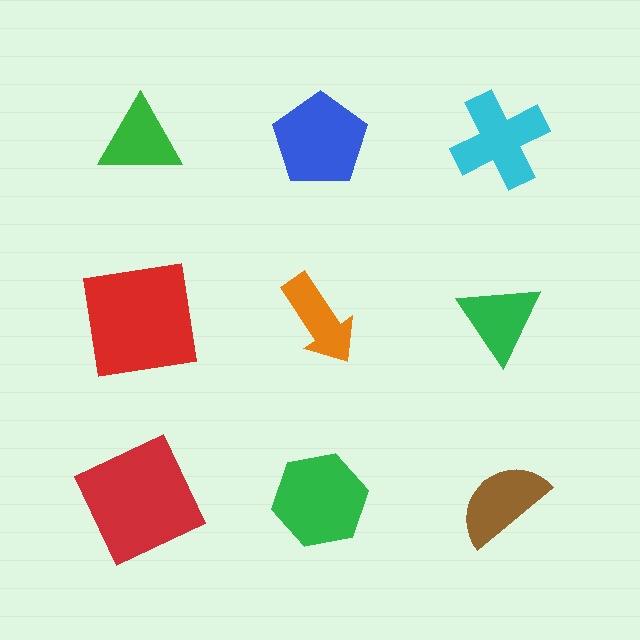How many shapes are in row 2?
3 shapes.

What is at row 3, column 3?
A brown semicircle.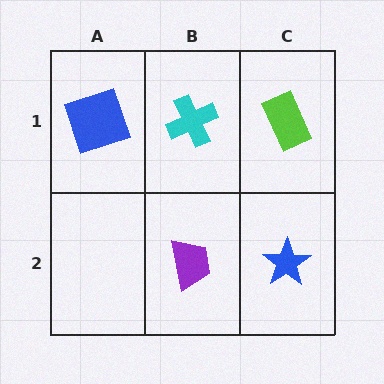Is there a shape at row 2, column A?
No, that cell is empty.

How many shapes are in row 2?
2 shapes.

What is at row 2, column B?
A purple trapezoid.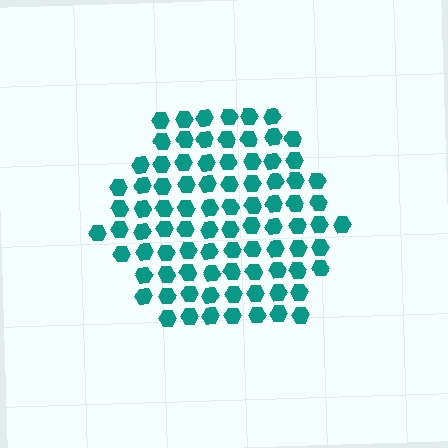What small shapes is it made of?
It is made of small hexagons.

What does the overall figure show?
The overall figure shows a hexagon.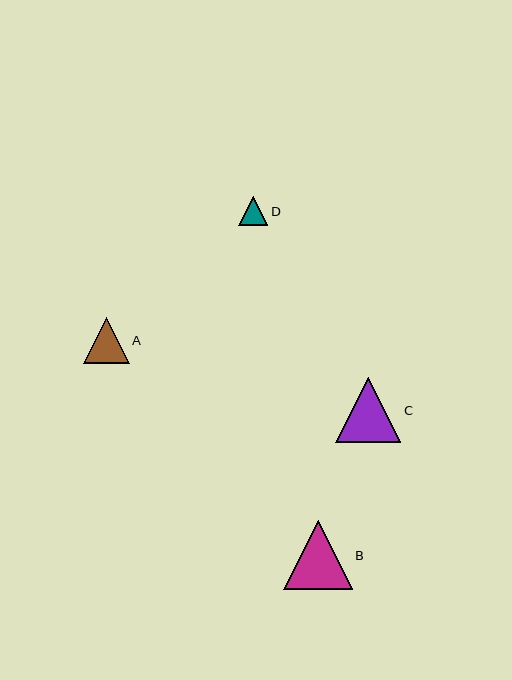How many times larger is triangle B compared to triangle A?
Triangle B is approximately 1.5 times the size of triangle A.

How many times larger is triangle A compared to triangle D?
Triangle A is approximately 1.6 times the size of triangle D.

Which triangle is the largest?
Triangle B is the largest with a size of approximately 69 pixels.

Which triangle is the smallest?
Triangle D is the smallest with a size of approximately 29 pixels.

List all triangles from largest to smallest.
From largest to smallest: B, C, A, D.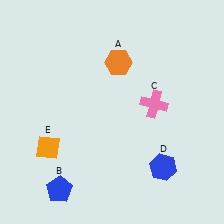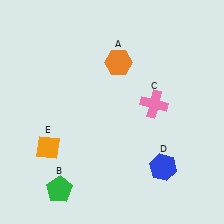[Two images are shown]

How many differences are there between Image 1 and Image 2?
There is 1 difference between the two images.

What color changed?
The pentagon (B) changed from blue in Image 1 to green in Image 2.